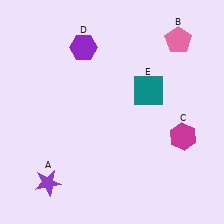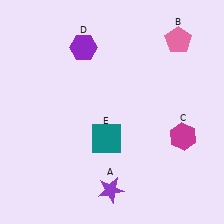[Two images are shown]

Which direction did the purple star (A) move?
The purple star (A) moved right.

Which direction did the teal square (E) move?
The teal square (E) moved down.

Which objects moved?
The objects that moved are: the purple star (A), the teal square (E).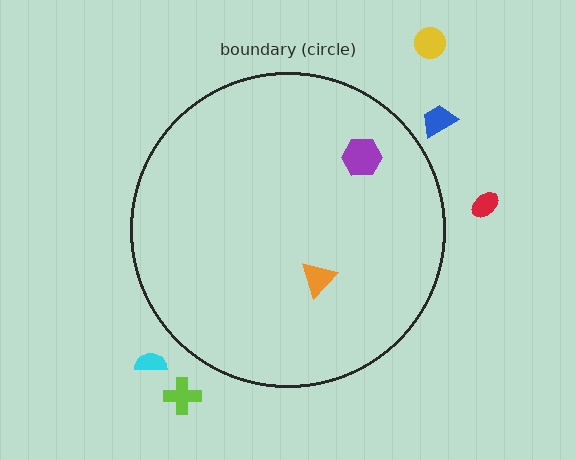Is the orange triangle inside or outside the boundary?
Inside.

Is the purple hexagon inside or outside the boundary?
Inside.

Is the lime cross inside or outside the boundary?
Outside.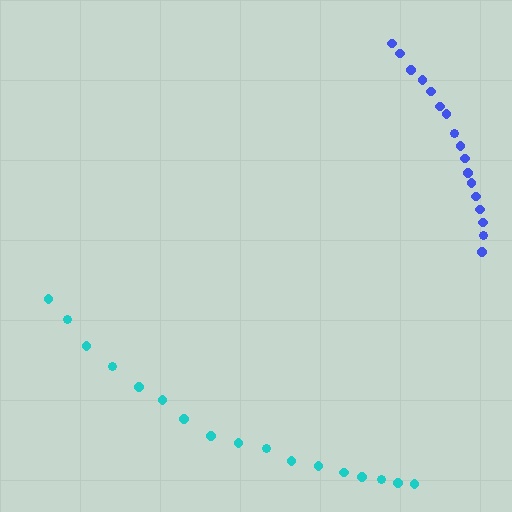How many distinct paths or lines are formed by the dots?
There are 2 distinct paths.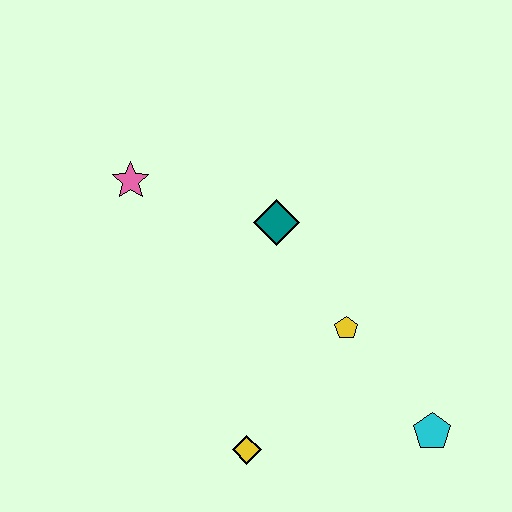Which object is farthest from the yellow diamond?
The pink star is farthest from the yellow diamond.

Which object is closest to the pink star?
The teal diamond is closest to the pink star.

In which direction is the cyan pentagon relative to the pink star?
The cyan pentagon is to the right of the pink star.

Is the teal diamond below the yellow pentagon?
No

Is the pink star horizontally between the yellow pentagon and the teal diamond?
No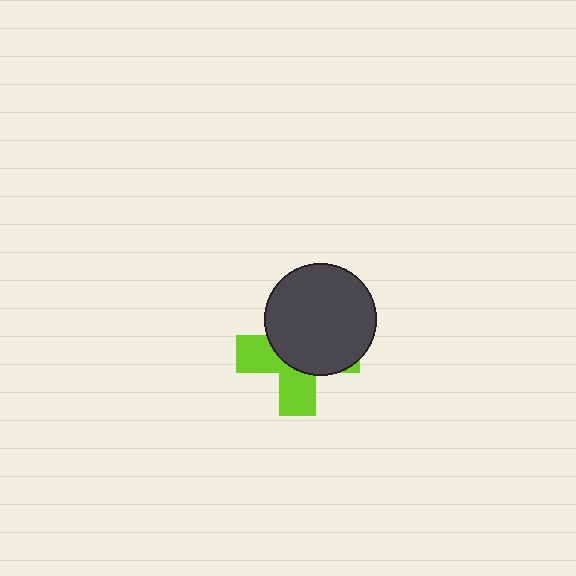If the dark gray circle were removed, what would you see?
You would see the complete lime cross.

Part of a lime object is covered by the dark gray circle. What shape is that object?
It is a cross.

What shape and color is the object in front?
The object in front is a dark gray circle.